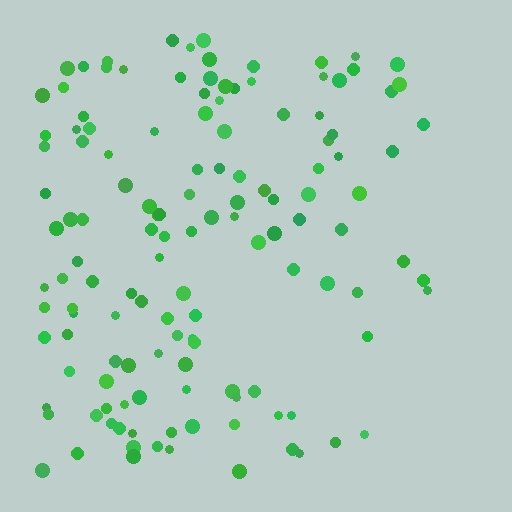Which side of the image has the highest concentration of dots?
The left.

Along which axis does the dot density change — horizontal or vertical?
Horizontal.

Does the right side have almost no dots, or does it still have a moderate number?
Still a moderate number, just noticeably fewer than the left.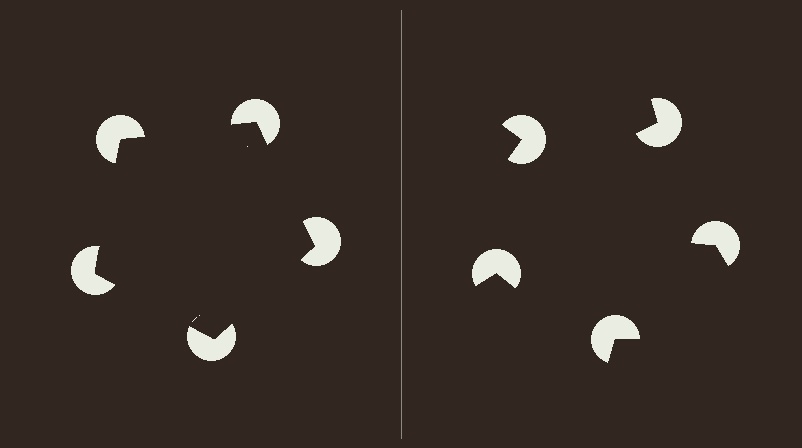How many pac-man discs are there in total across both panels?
10 — 5 on each side.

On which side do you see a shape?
An illusory pentagon appears on the left side. On the right side the wedge cuts are rotated, so no coherent shape forms.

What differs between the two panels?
The pac-man discs are positioned identically on both sides; only the wedge orientations differ. On the left they align to a pentagon; on the right they are misaligned.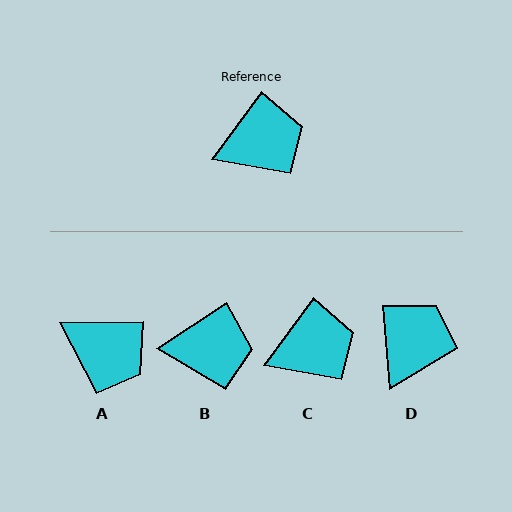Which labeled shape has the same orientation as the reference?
C.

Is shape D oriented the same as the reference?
No, it is off by about 41 degrees.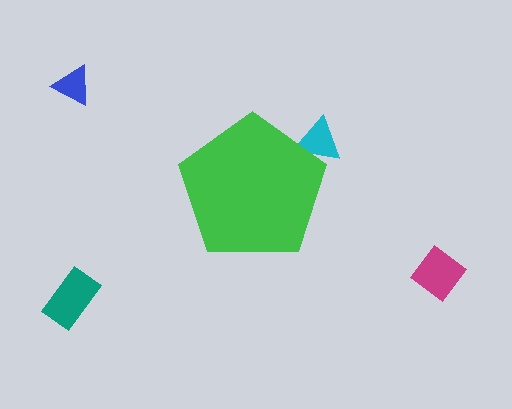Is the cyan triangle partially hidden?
Yes, the cyan triangle is partially hidden behind the green pentagon.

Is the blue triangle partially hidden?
No, the blue triangle is fully visible.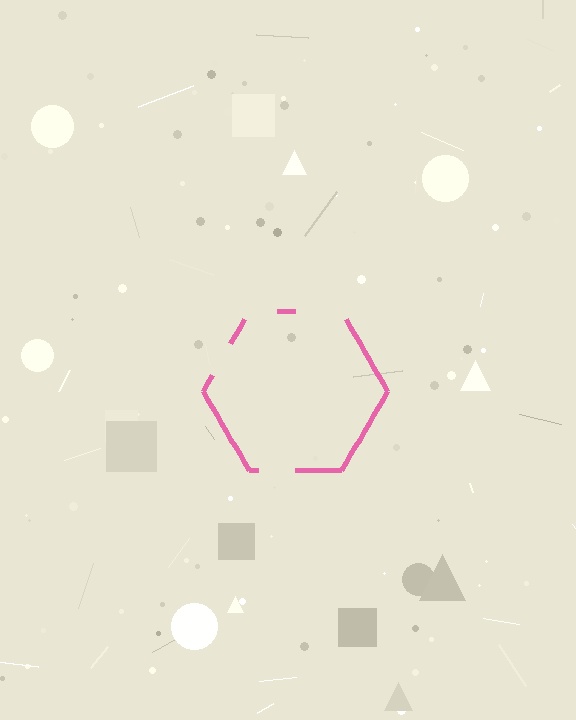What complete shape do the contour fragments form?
The contour fragments form a hexagon.